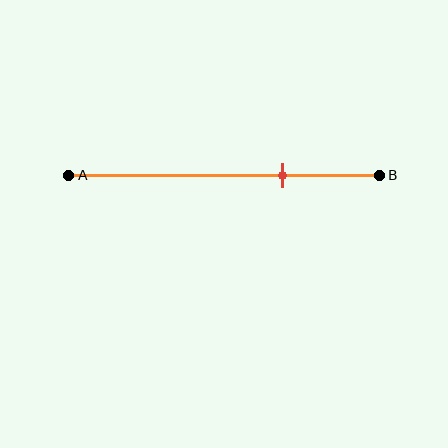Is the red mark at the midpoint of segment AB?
No, the mark is at about 70% from A, not at the 50% midpoint.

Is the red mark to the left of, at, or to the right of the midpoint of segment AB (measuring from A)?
The red mark is to the right of the midpoint of segment AB.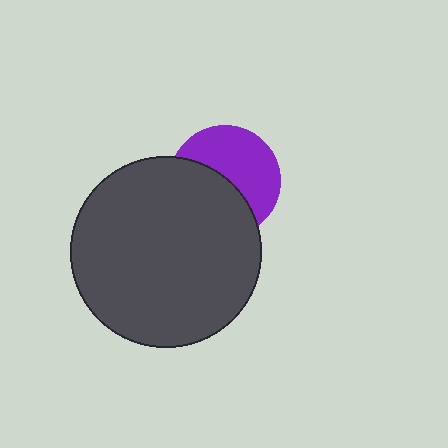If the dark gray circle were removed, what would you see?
You would see the complete purple circle.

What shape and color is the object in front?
The object in front is a dark gray circle.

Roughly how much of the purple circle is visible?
About half of it is visible (roughly 52%).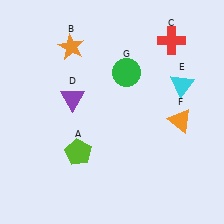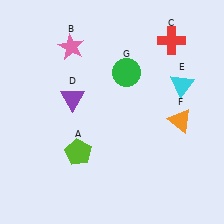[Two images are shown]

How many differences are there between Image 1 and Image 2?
There is 1 difference between the two images.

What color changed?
The star (B) changed from orange in Image 1 to pink in Image 2.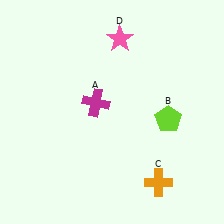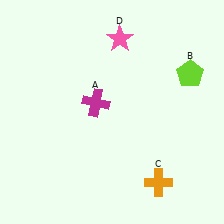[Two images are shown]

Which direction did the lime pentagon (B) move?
The lime pentagon (B) moved up.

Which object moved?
The lime pentagon (B) moved up.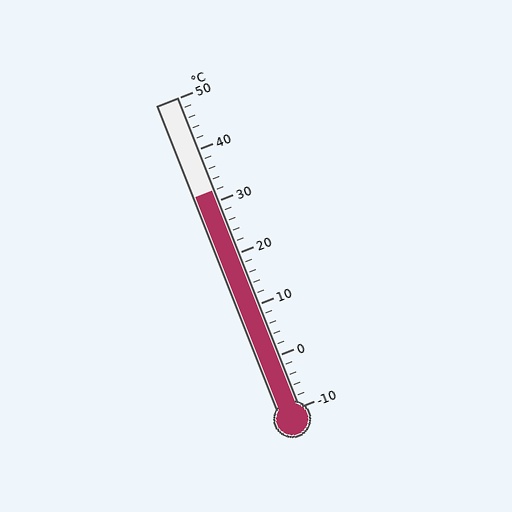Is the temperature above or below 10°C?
The temperature is above 10°C.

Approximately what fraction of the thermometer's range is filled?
The thermometer is filled to approximately 70% of its range.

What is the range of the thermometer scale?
The thermometer scale ranges from -10°C to 50°C.